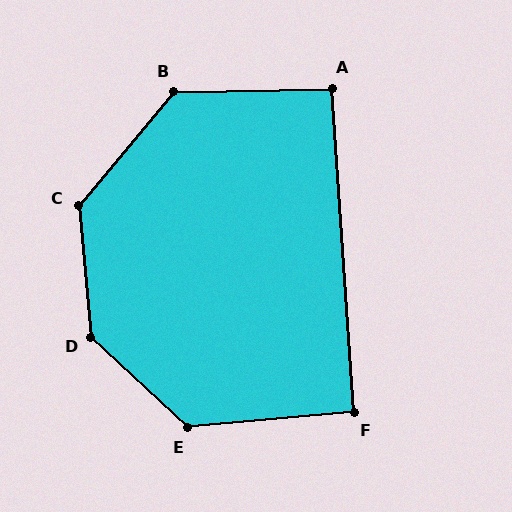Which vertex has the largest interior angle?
D, at approximately 138 degrees.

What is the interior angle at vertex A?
Approximately 93 degrees (approximately right).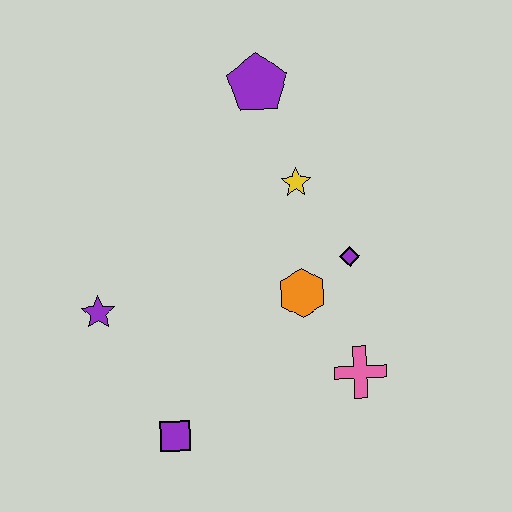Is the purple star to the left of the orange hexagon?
Yes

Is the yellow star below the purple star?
No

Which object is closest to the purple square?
The purple star is closest to the purple square.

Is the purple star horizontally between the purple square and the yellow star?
No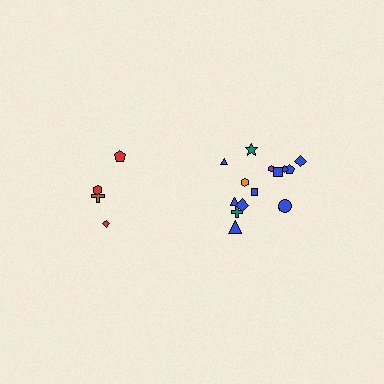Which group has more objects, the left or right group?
The right group.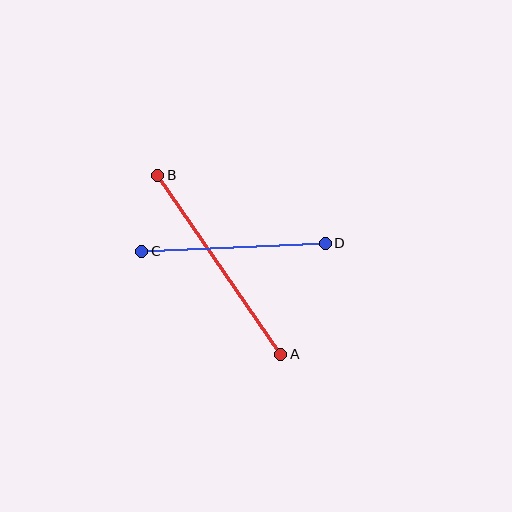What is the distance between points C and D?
The distance is approximately 183 pixels.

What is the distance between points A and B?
The distance is approximately 217 pixels.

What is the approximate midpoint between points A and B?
The midpoint is at approximately (219, 265) pixels.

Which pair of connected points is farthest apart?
Points A and B are farthest apart.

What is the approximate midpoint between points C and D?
The midpoint is at approximately (234, 247) pixels.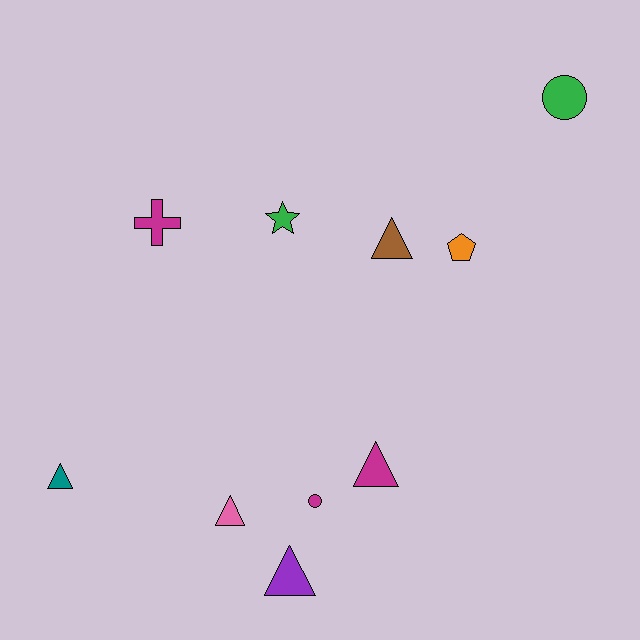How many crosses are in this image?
There is 1 cross.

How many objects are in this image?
There are 10 objects.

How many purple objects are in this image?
There is 1 purple object.